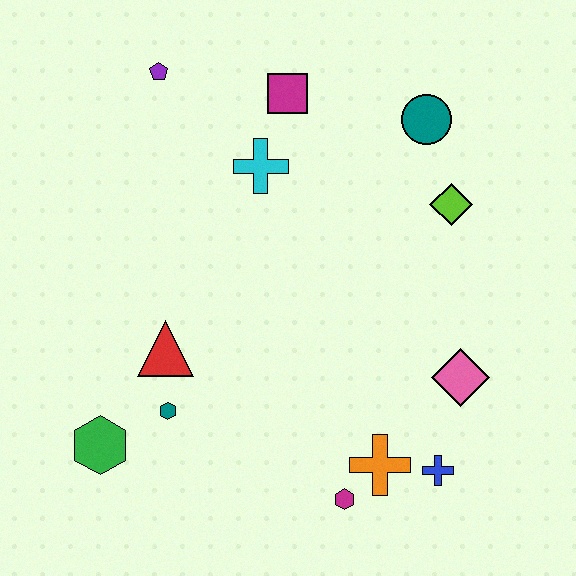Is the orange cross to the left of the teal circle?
Yes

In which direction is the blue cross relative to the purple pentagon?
The blue cross is below the purple pentagon.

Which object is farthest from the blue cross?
The purple pentagon is farthest from the blue cross.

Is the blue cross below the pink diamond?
Yes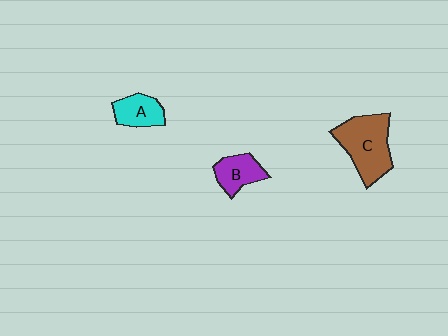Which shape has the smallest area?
Shape A (cyan).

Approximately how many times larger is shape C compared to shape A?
Approximately 2.0 times.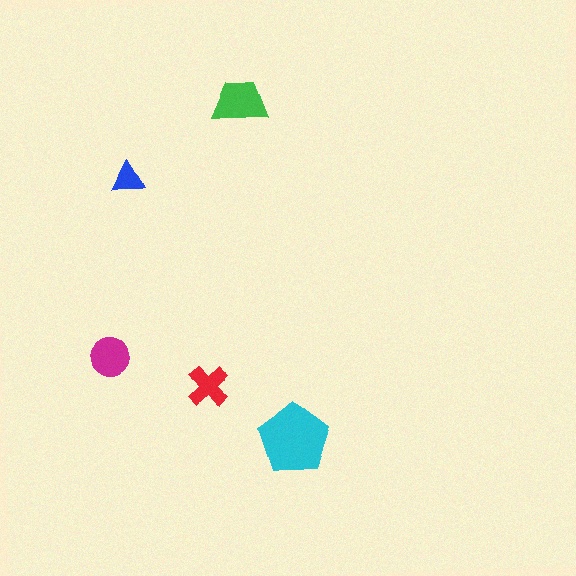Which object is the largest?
The cyan pentagon.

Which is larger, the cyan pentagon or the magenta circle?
The cyan pentagon.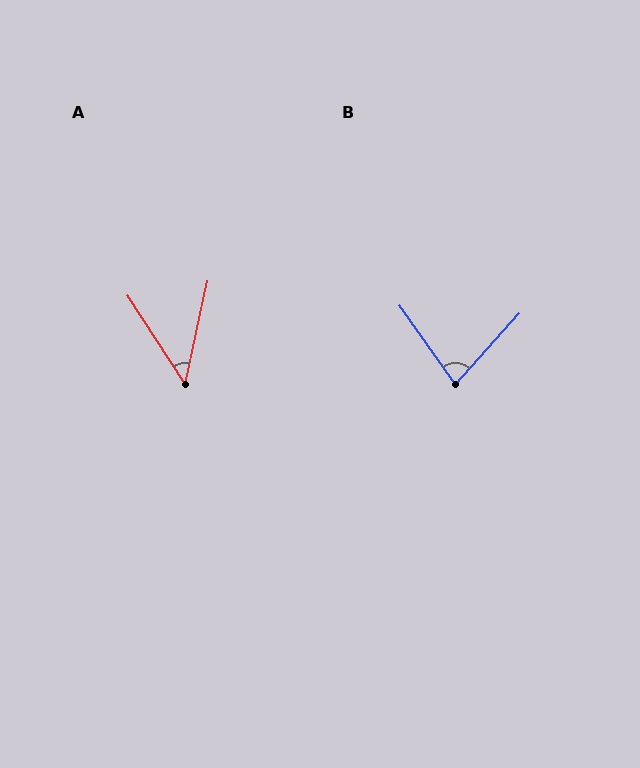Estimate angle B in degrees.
Approximately 77 degrees.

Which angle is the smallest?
A, at approximately 45 degrees.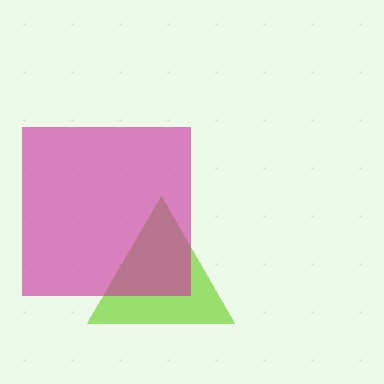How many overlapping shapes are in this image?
There are 2 overlapping shapes in the image.